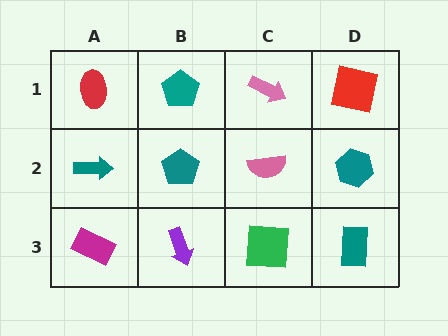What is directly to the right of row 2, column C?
A teal hexagon.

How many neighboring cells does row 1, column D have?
2.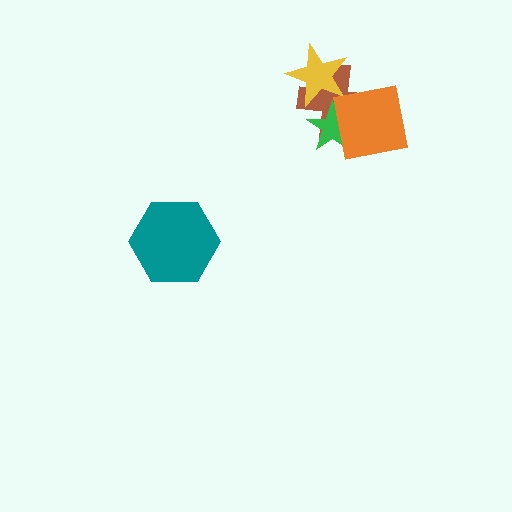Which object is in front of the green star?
The orange square is in front of the green star.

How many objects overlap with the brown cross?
3 objects overlap with the brown cross.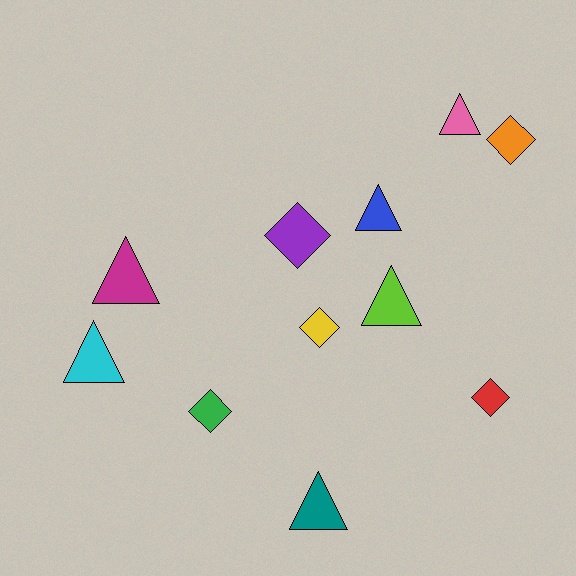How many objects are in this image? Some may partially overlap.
There are 11 objects.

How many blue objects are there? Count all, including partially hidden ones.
There is 1 blue object.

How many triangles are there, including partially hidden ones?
There are 6 triangles.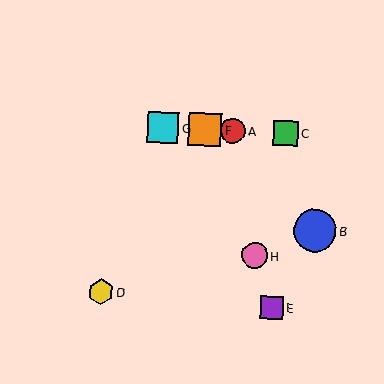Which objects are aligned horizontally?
Objects A, C, F, G are aligned horizontally.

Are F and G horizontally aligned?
Yes, both are at y≈130.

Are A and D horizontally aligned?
No, A is at y≈131 and D is at y≈292.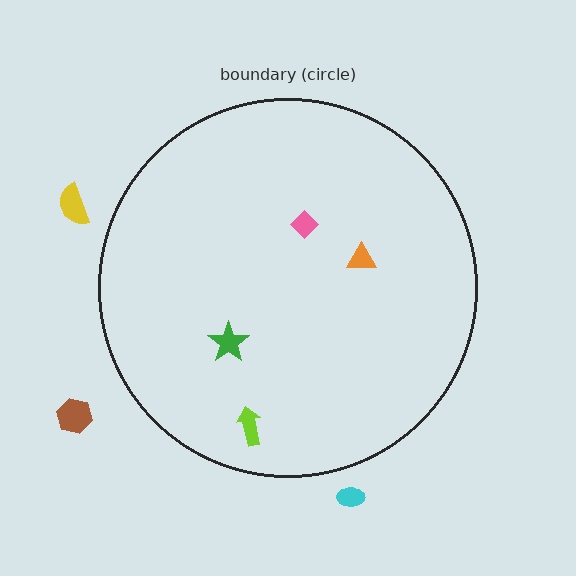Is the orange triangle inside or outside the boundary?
Inside.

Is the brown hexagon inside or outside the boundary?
Outside.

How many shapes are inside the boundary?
4 inside, 3 outside.